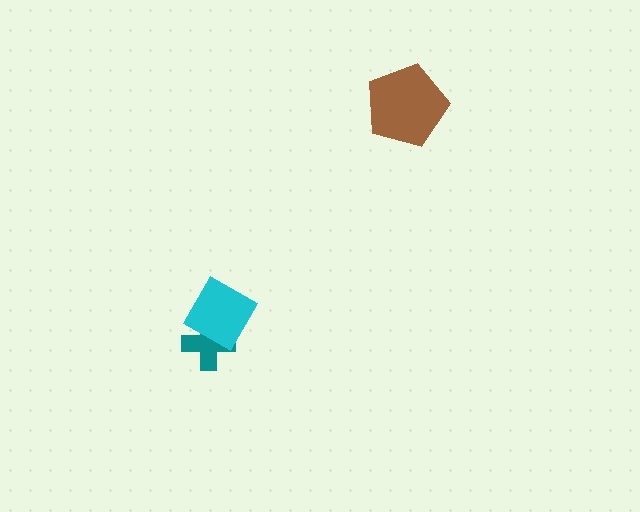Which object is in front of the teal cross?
The cyan square is in front of the teal cross.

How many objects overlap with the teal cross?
1 object overlaps with the teal cross.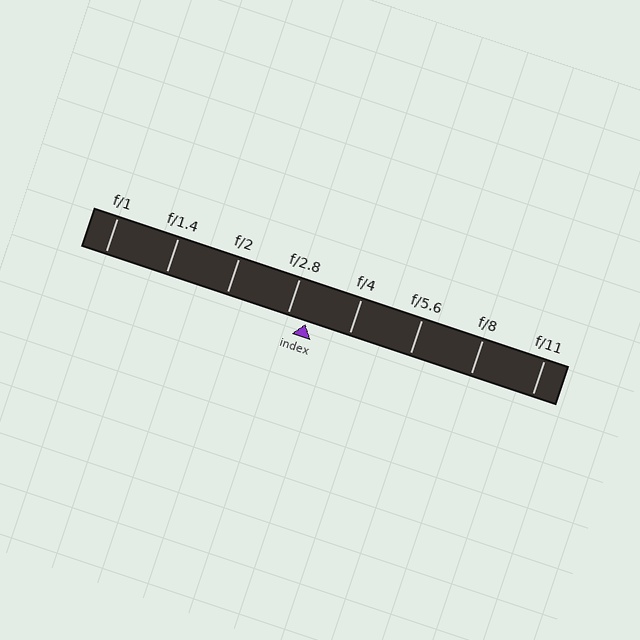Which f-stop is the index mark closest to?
The index mark is closest to f/2.8.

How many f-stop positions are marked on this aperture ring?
There are 8 f-stop positions marked.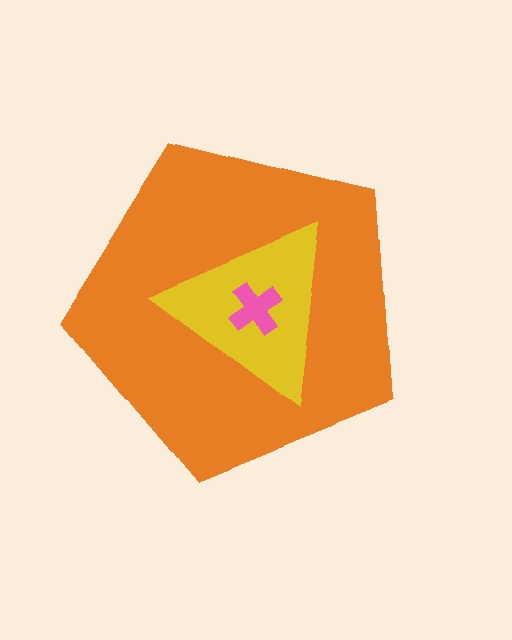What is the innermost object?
The pink cross.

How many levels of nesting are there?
3.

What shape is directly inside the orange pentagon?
The yellow triangle.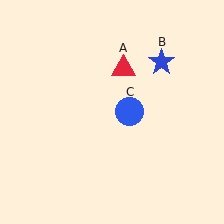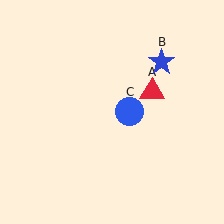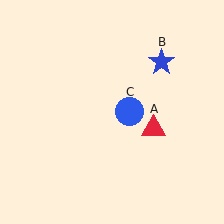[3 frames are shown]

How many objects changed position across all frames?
1 object changed position: red triangle (object A).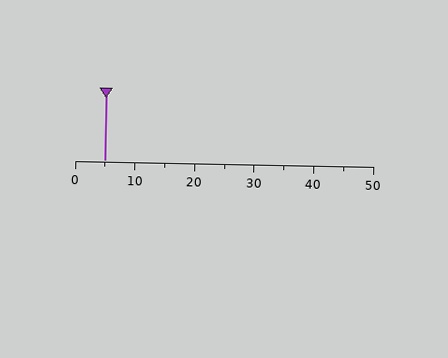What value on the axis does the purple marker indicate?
The marker indicates approximately 5.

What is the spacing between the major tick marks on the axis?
The major ticks are spaced 10 apart.